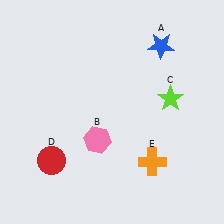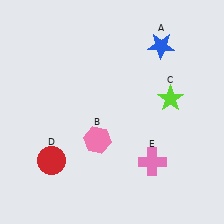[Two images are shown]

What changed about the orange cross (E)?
In Image 1, E is orange. In Image 2, it changed to pink.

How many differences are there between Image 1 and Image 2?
There is 1 difference between the two images.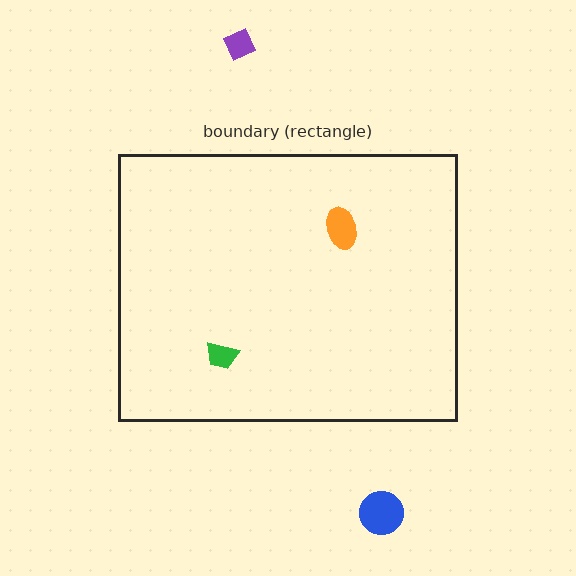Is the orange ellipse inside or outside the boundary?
Inside.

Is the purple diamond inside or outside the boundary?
Outside.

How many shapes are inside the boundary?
2 inside, 2 outside.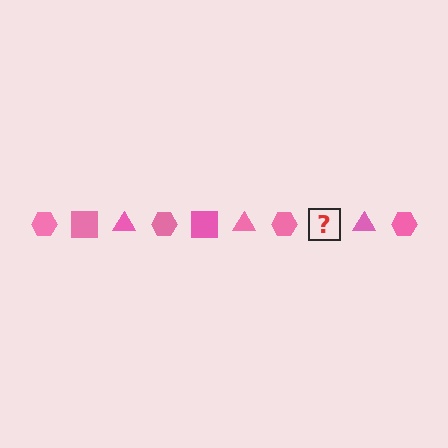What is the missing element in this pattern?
The missing element is a pink square.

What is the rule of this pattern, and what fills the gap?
The rule is that the pattern cycles through hexagon, square, triangle shapes in pink. The gap should be filled with a pink square.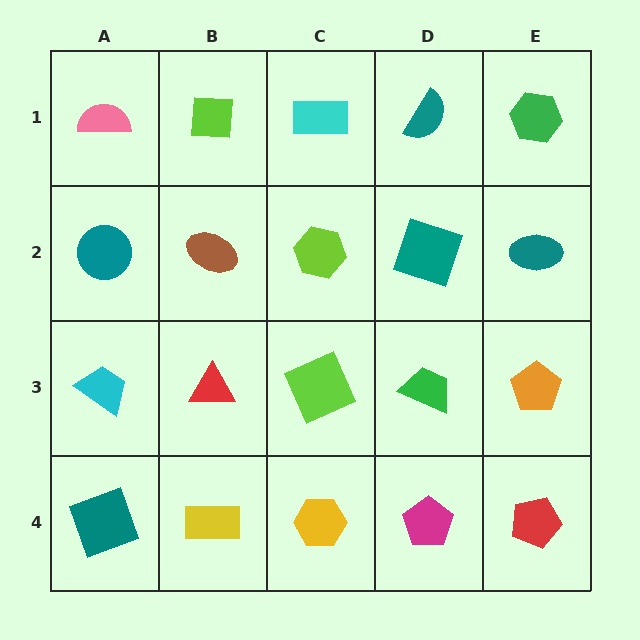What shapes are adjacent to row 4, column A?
A cyan trapezoid (row 3, column A), a yellow rectangle (row 4, column B).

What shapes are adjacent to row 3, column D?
A teal square (row 2, column D), a magenta pentagon (row 4, column D), a lime square (row 3, column C), an orange pentagon (row 3, column E).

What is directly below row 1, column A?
A teal circle.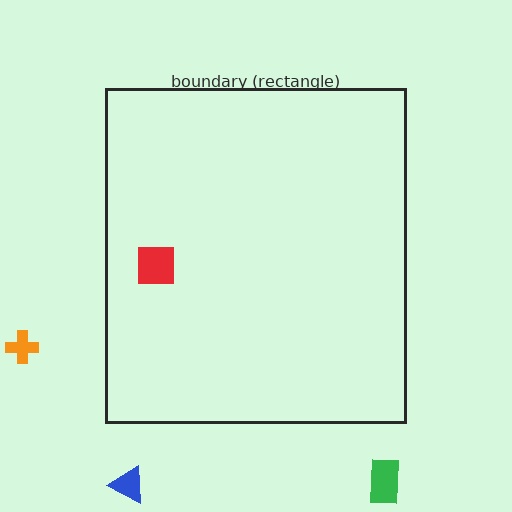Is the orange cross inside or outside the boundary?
Outside.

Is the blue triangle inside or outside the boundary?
Outside.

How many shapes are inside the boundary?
1 inside, 3 outside.